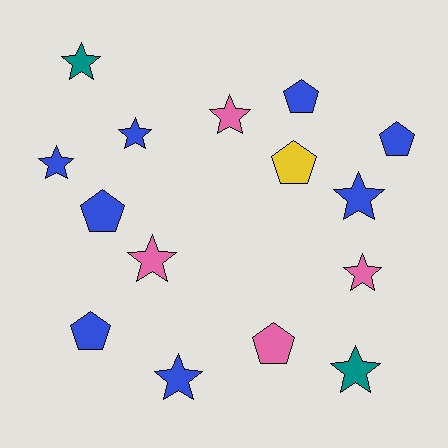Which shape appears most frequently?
Star, with 9 objects.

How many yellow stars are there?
There are no yellow stars.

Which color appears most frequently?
Blue, with 8 objects.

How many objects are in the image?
There are 15 objects.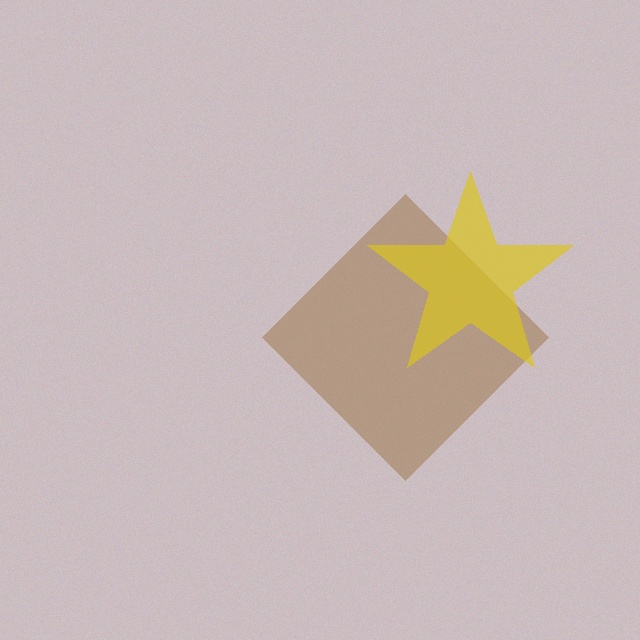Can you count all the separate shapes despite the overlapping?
Yes, there are 2 separate shapes.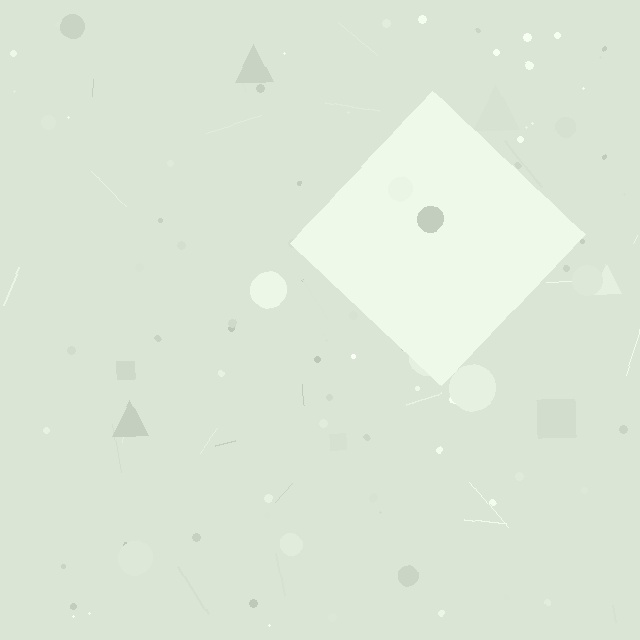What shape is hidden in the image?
A diamond is hidden in the image.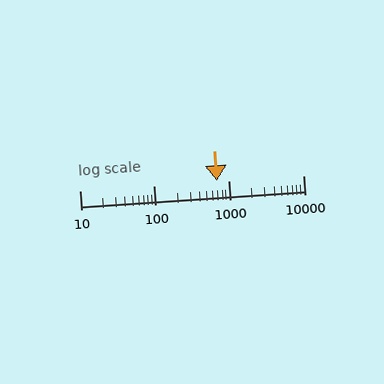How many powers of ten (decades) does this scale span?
The scale spans 3 decades, from 10 to 10000.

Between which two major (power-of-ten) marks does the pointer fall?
The pointer is between 100 and 1000.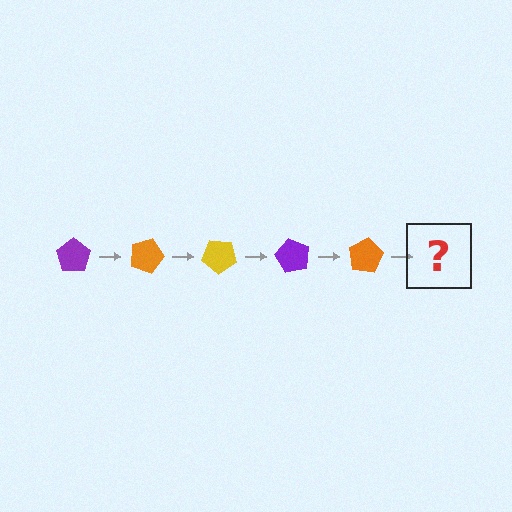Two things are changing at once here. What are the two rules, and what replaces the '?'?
The two rules are that it rotates 20 degrees each step and the color cycles through purple, orange, and yellow. The '?' should be a yellow pentagon, rotated 100 degrees from the start.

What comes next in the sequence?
The next element should be a yellow pentagon, rotated 100 degrees from the start.